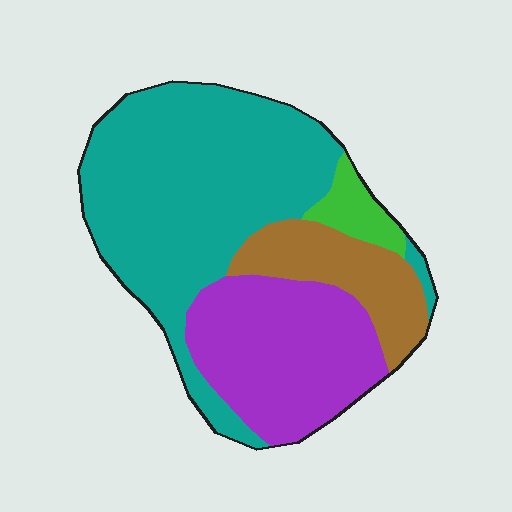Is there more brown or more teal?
Teal.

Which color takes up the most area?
Teal, at roughly 50%.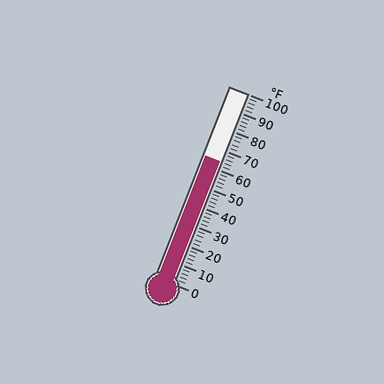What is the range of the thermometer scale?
The thermometer scale ranges from 0°F to 100°F.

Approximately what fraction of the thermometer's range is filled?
The thermometer is filled to approximately 65% of its range.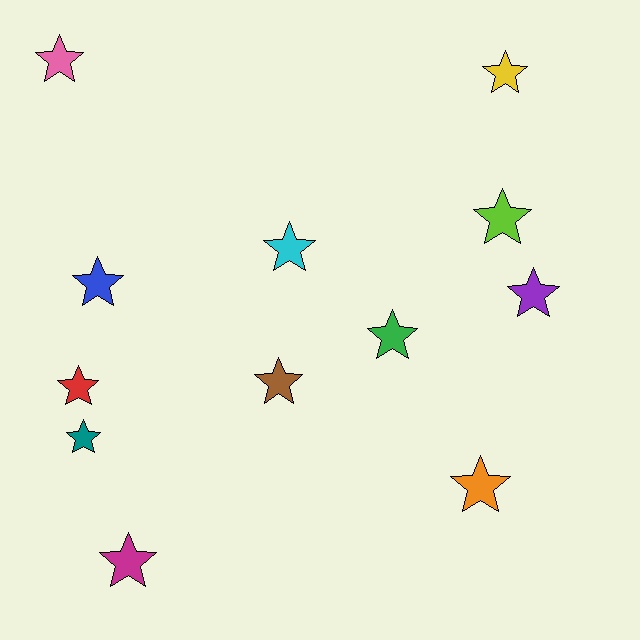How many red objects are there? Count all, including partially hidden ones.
There is 1 red object.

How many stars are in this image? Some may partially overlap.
There are 12 stars.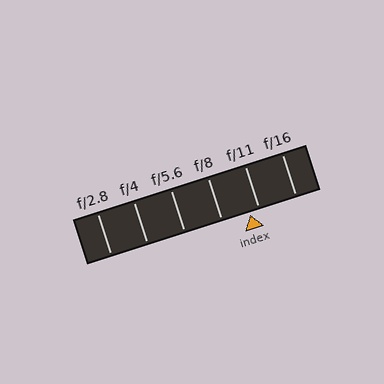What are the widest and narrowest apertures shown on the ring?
The widest aperture shown is f/2.8 and the narrowest is f/16.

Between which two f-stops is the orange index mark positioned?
The index mark is between f/8 and f/11.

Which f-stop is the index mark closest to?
The index mark is closest to f/11.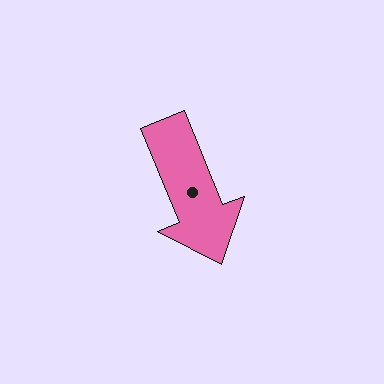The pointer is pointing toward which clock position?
Roughly 5 o'clock.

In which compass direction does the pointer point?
South.